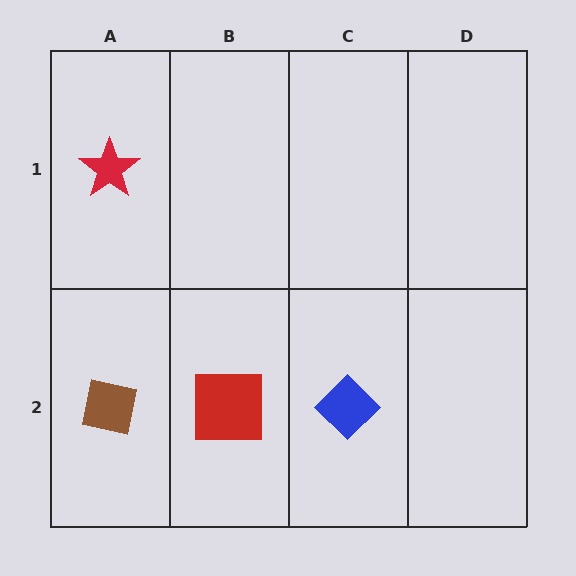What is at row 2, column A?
A brown square.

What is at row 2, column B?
A red square.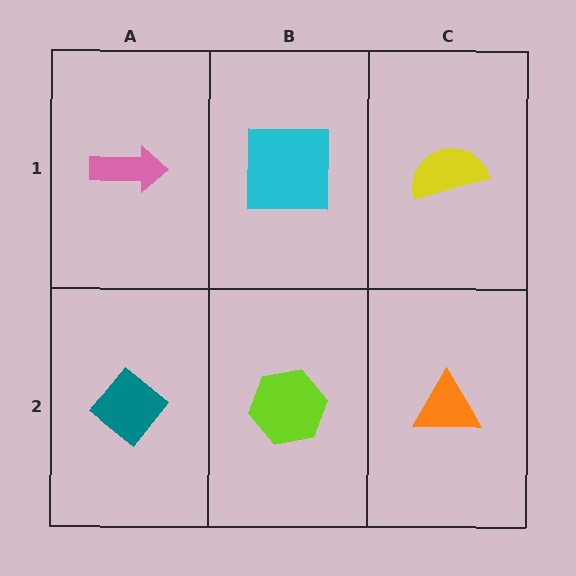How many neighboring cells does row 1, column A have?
2.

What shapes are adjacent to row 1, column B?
A lime hexagon (row 2, column B), a pink arrow (row 1, column A), a yellow semicircle (row 1, column C).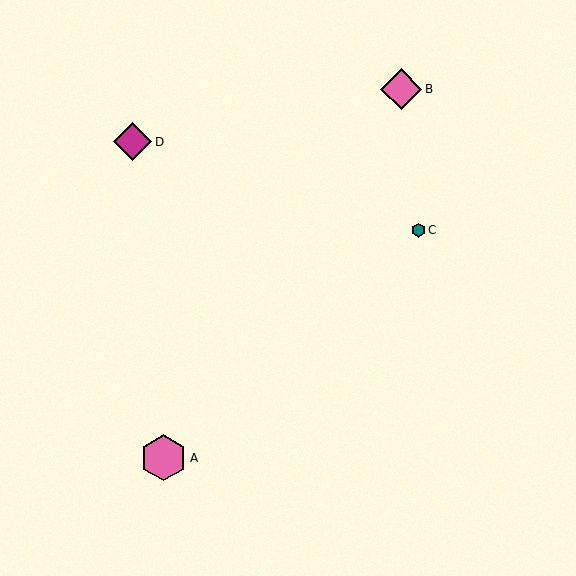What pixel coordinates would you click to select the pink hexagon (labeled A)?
Click at (164, 458) to select the pink hexagon A.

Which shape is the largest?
The pink hexagon (labeled A) is the largest.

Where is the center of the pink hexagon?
The center of the pink hexagon is at (164, 458).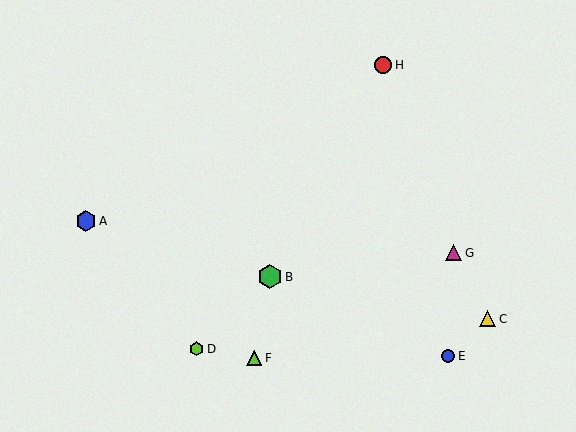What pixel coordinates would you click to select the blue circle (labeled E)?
Click at (448, 356) to select the blue circle E.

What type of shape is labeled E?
Shape E is a blue circle.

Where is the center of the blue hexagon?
The center of the blue hexagon is at (86, 221).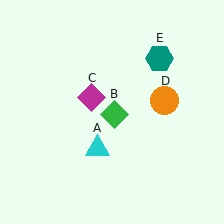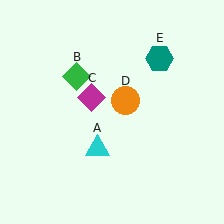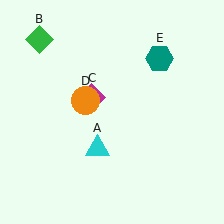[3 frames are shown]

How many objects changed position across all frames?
2 objects changed position: green diamond (object B), orange circle (object D).